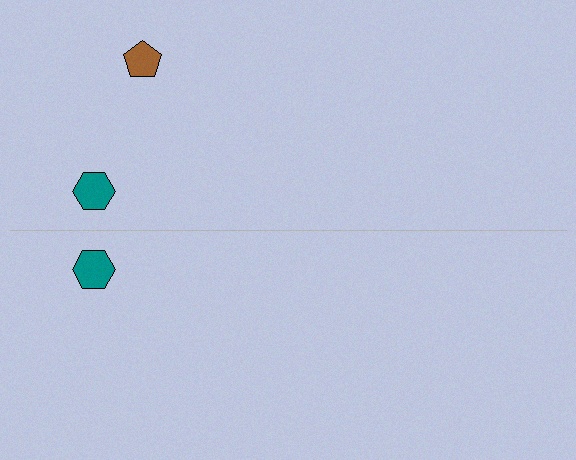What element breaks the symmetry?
A brown pentagon is missing from the bottom side.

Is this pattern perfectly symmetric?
No, the pattern is not perfectly symmetric. A brown pentagon is missing from the bottom side.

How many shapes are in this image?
There are 3 shapes in this image.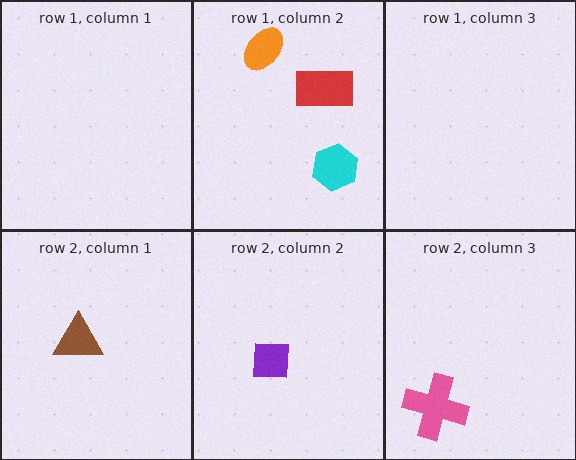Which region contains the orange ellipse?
The row 1, column 2 region.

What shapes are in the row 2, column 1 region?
The brown triangle.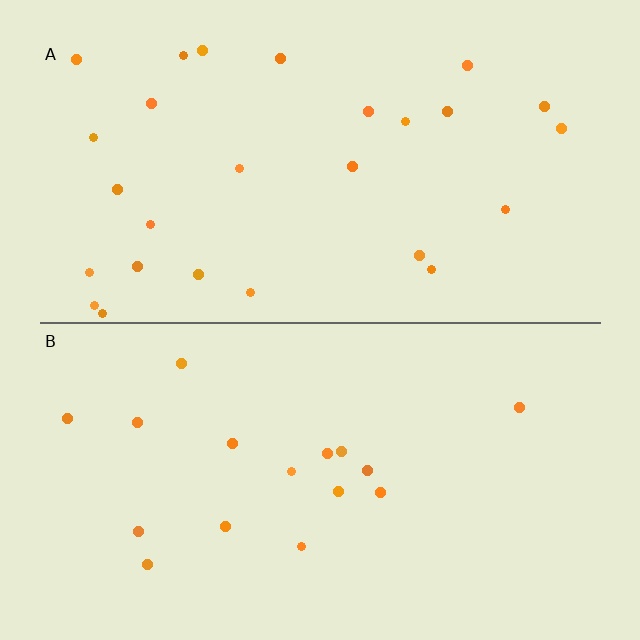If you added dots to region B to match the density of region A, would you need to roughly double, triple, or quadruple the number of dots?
Approximately double.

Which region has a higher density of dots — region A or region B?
A (the top).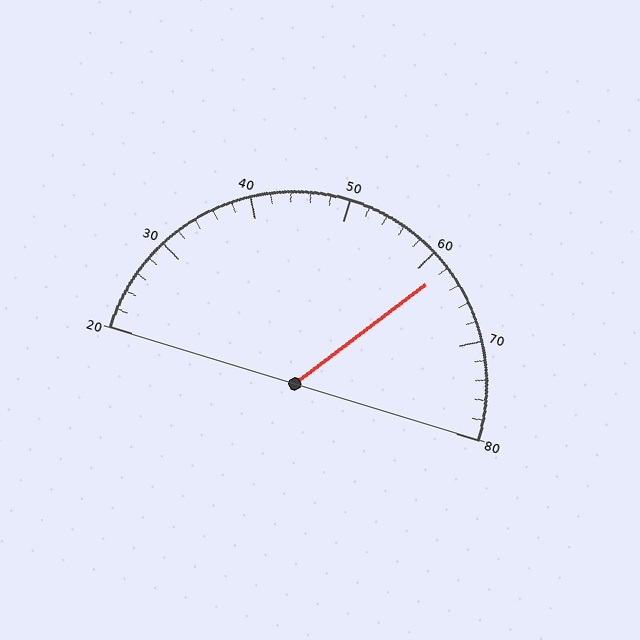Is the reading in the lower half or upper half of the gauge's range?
The reading is in the upper half of the range (20 to 80).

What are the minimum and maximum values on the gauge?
The gauge ranges from 20 to 80.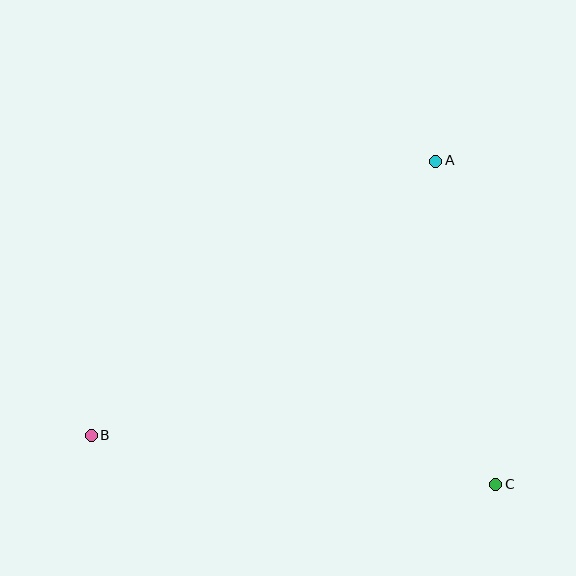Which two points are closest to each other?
Points A and C are closest to each other.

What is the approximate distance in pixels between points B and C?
The distance between B and C is approximately 407 pixels.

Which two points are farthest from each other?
Points A and B are farthest from each other.